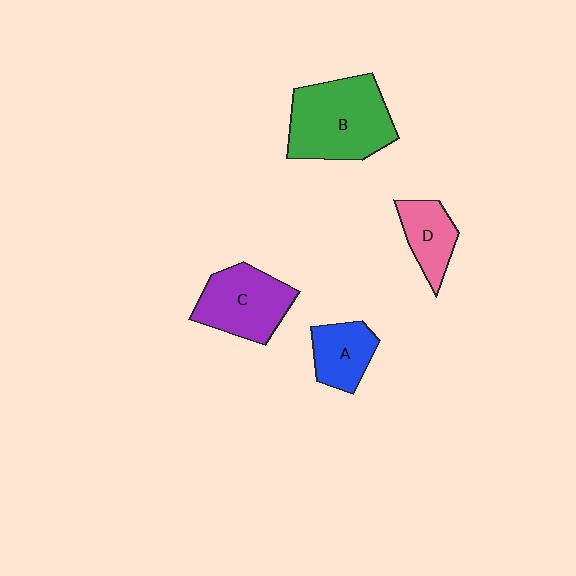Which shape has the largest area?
Shape B (green).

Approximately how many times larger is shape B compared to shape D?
Approximately 2.2 times.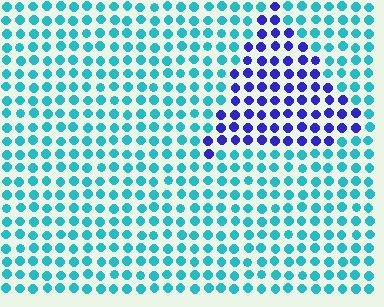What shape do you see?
I see a triangle.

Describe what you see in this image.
The image is filled with small cyan elements in a uniform arrangement. A triangle-shaped region is visible where the elements are tinted to a slightly different hue, forming a subtle color boundary.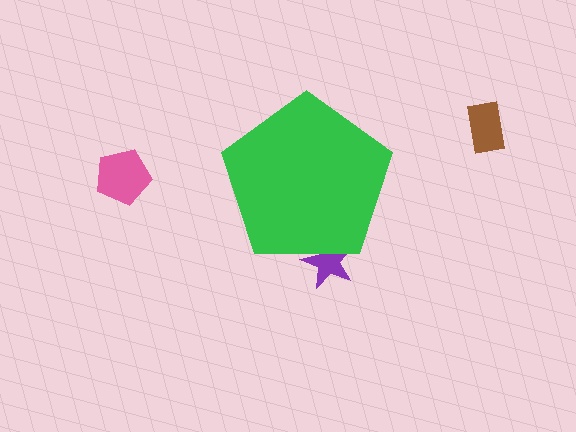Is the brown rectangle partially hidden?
No, the brown rectangle is fully visible.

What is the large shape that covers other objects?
A green pentagon.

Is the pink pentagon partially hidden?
No, the pink pentagon is fully visible.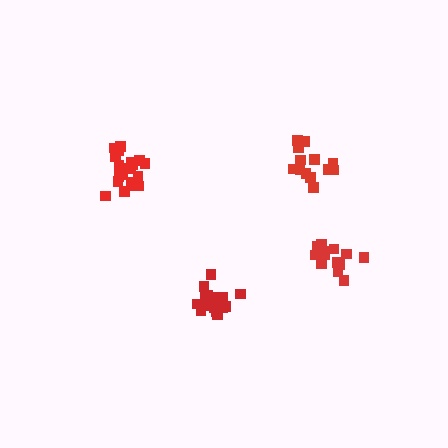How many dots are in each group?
Group 1: 19 dots, Group 2: 15 dots, Group 3: 14 dots, Group 4: 20 dots (68 total).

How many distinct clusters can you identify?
There are 4 distinct clusters.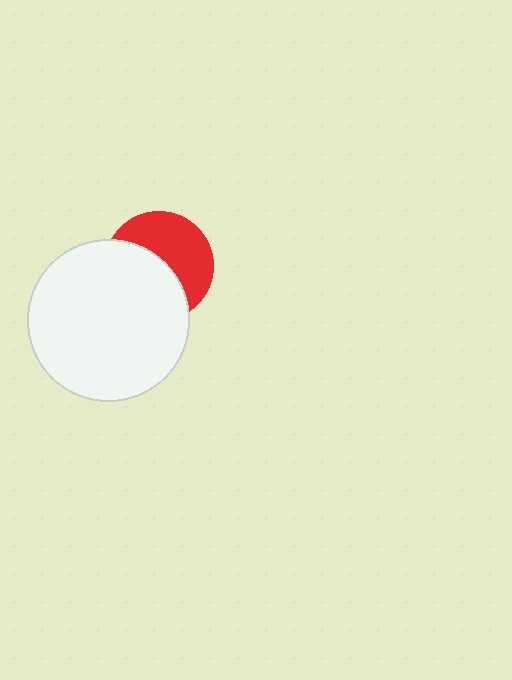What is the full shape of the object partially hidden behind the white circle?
The partially hidden object is a red circle.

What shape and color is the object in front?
The object in front is a white circle.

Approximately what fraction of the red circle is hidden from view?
Roughly 51% of the red circle is hidden behind the white circle.